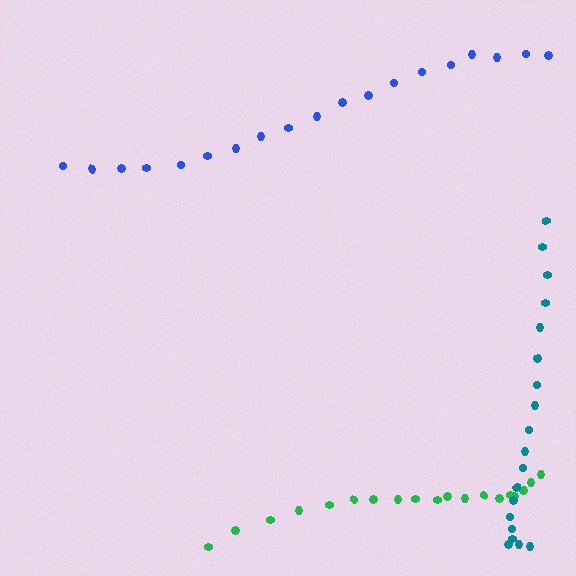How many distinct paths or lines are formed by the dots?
There are 3 distinct paths.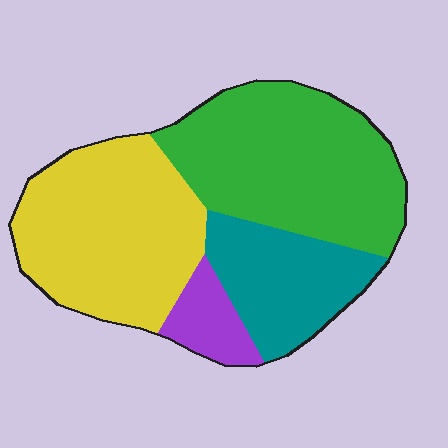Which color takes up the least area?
Purple, at roughly 5%.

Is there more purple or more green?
Green.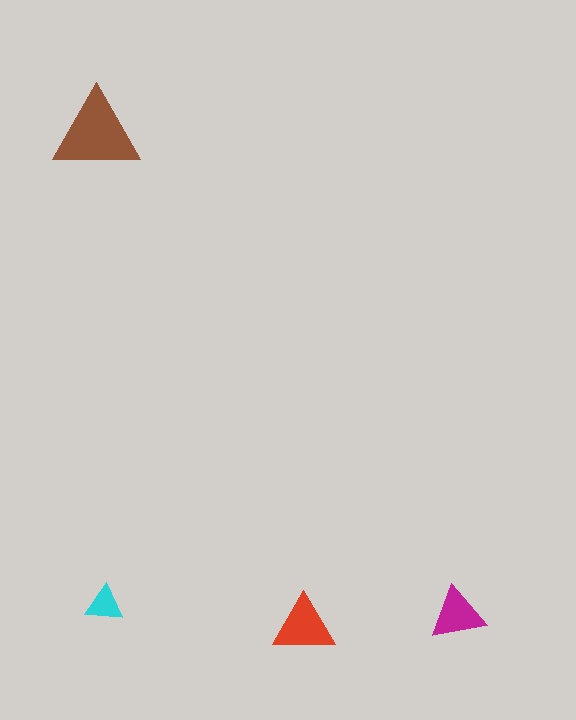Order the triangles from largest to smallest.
the brown one, the red one, the magenta one, the cyan one.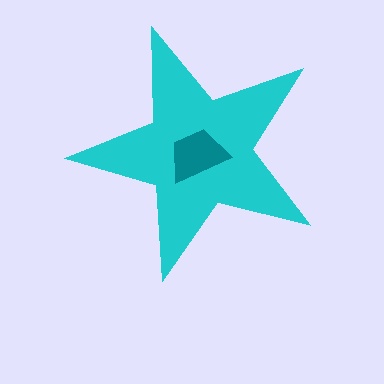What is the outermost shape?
The cyan star.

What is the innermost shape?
The teal trapezoid.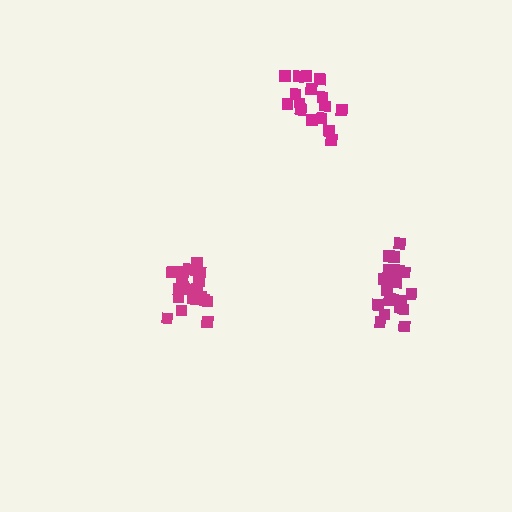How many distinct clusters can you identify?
There are 3 distinct clusters.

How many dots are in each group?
Group 1: 17 dots, Group 2: 20 dots, Group 3: 21 dots (58 total).